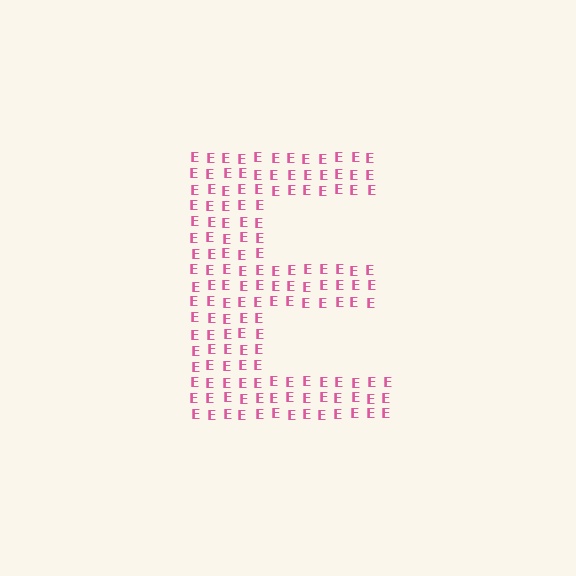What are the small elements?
The small elements are letter E's.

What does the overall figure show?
The overall figure shows the letter E.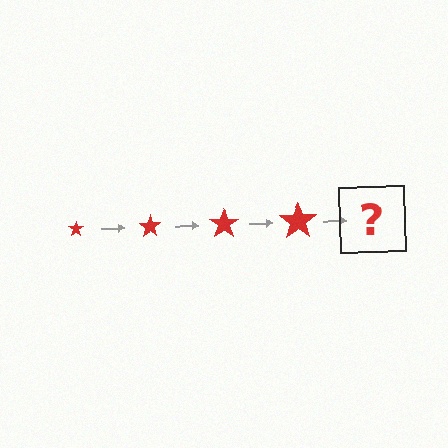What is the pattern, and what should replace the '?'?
The pattern is that the star gets progressively larger each step. The '?' should be a red star, larger than the previous one.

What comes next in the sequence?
The next element should be a red star, larger than the previous one.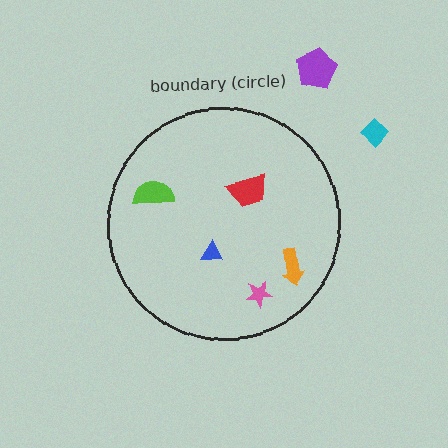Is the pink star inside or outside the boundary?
Inside.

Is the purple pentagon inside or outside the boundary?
Outside.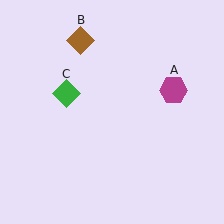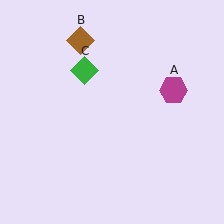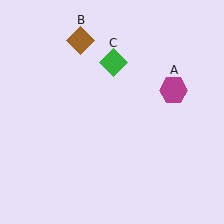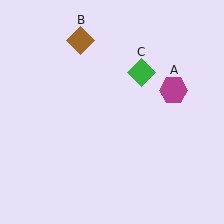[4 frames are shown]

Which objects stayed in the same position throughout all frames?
Magenta hexagon (object A) and brown diamond (object B) remained stationary.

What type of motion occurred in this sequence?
The green diamond (object C) rotated clockwise around the center of the scene.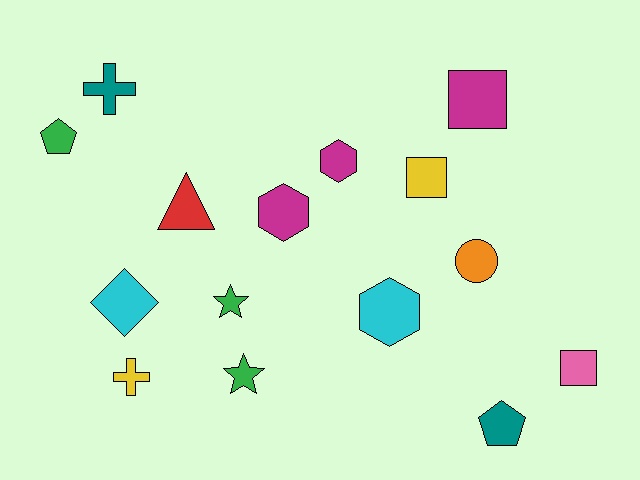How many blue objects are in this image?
There are no blue objects.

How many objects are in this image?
There are 15 objects.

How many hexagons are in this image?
There are 3 hexagons.